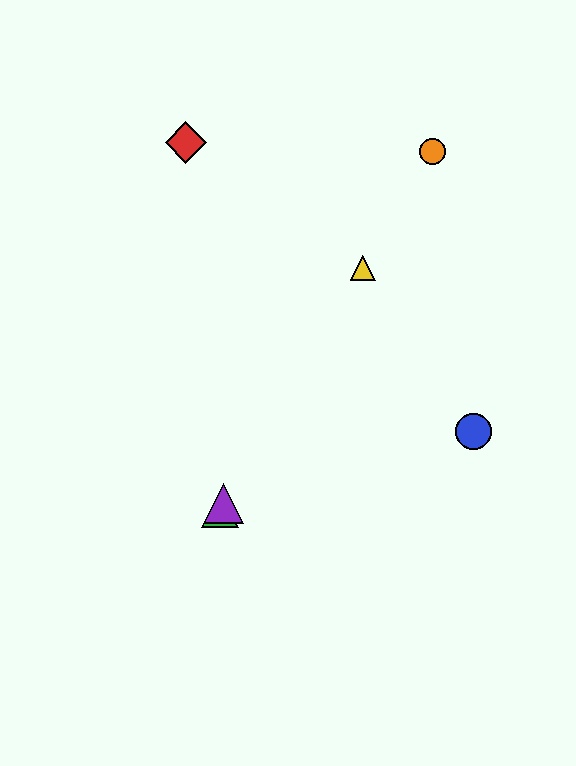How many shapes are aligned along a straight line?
4 shapes (the green triangle, the yellow triangle, the purple triangle, the orange circle) are aligned along a straight line.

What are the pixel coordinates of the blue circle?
The blue circle is at (473, 432).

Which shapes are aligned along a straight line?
The green triangle, the yellow triangle, the purple triangle, the orange circle are aligned along a straight line.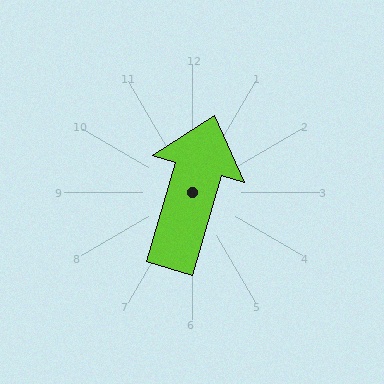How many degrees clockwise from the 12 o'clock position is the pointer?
Approximately 16 degrees.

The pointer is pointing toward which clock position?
Roughly 1 o'clock.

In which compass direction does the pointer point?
North.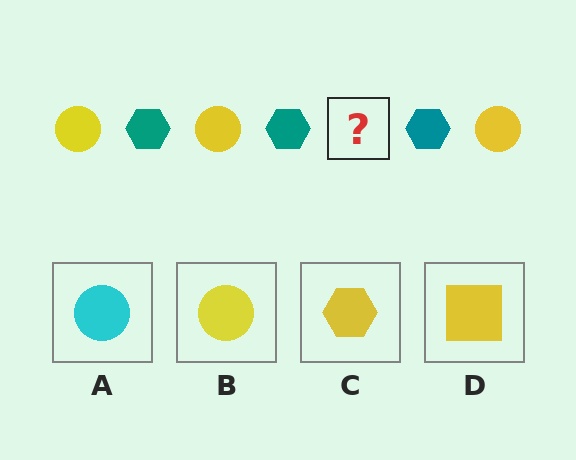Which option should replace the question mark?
Option B.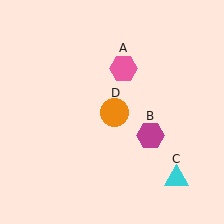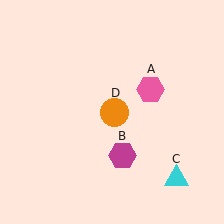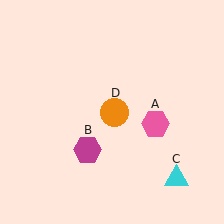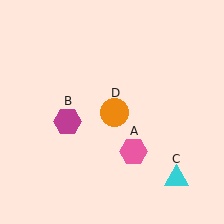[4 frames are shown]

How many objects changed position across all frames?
2 objects changed position: pink hexagon (object A), magenta hexagon (object B).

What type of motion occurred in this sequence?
The pink hexagon (object A), magenta hexagon (object B) rotated clockwise around the center of the scene.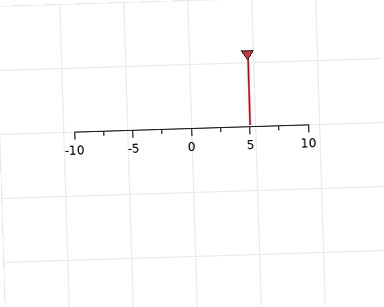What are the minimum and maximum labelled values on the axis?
The axis runs from -10 to 10.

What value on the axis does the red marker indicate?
The marker indicates approximately 5.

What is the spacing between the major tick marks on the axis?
The major ticks are spaced 5 apart.